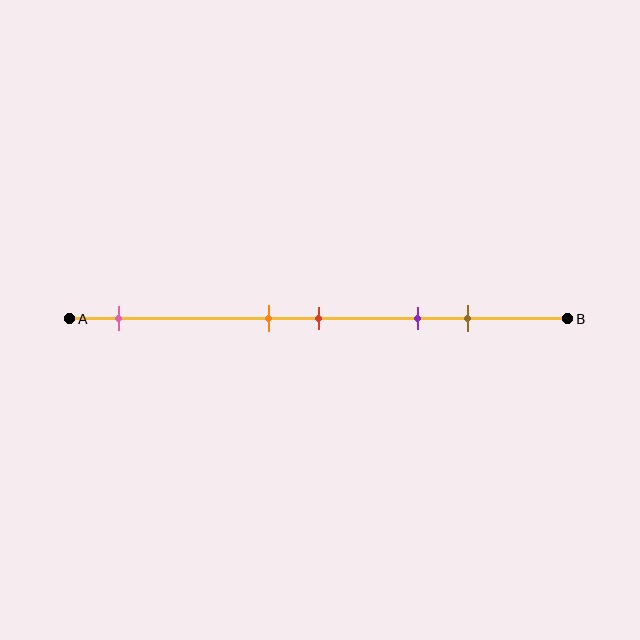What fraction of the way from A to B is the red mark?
The red mark is approximately 50% (0.5) of the way from A to B.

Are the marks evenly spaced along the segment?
No, the marks are not evenly spaced.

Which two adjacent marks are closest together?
The orange and red marks are the closest adjacent pair.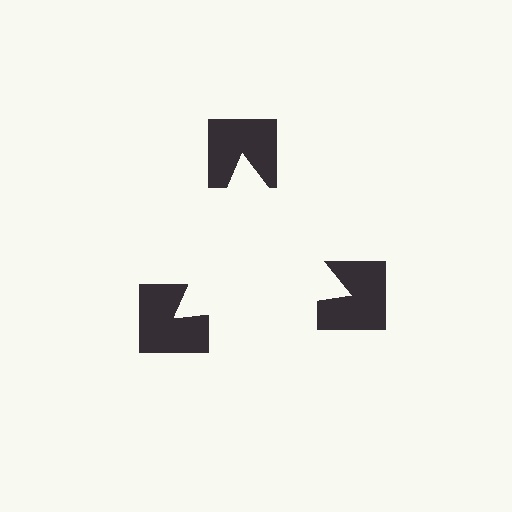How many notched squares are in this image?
There are 3 — one at each vertex of the illusory triangle.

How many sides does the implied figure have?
3 sides.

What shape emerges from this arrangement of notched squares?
An illusory triangle — its edges are inferred from the aligned wedge cuts in the notched squares, not physically drawn.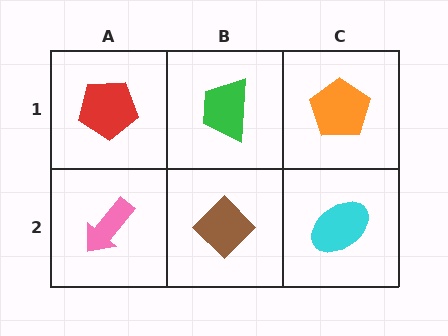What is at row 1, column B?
A green trapezoid.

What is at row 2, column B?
A brown diamond.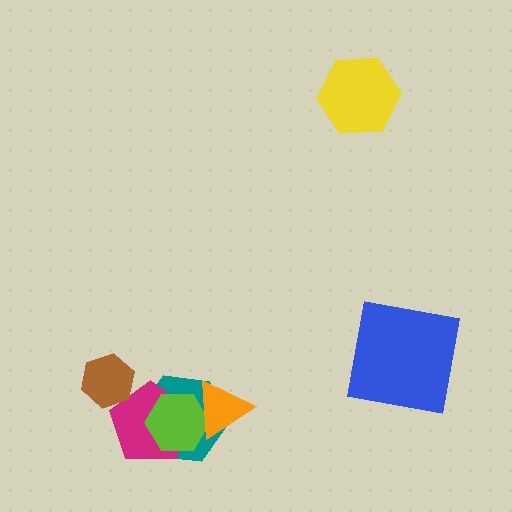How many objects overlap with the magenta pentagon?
3 objects overlap with the magenta pentagon.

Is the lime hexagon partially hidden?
Yes, it is partially covered by another shape.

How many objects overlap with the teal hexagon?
3 objects overlap with the teal hexagon.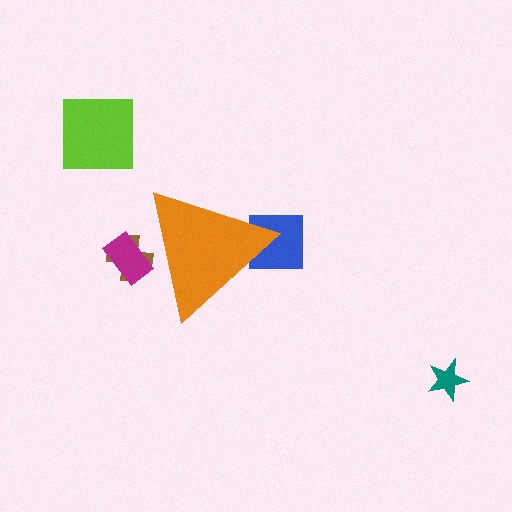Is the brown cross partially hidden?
Yes, the brown cross is partially hidden behind the orange triangle.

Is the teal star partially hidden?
No, the teal star is fully visible.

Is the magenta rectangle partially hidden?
Yes, the magenta rectangle is partially hidden behind the orange triangle.